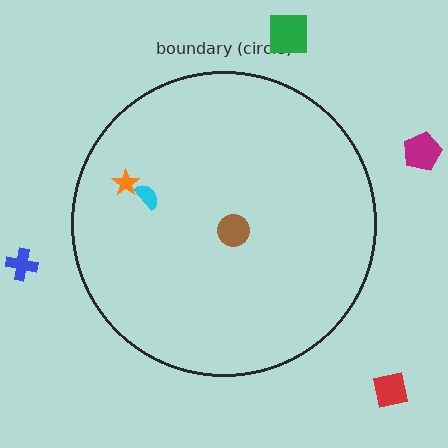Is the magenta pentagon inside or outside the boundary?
Outside.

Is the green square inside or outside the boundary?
Outside.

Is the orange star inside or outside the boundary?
Inside.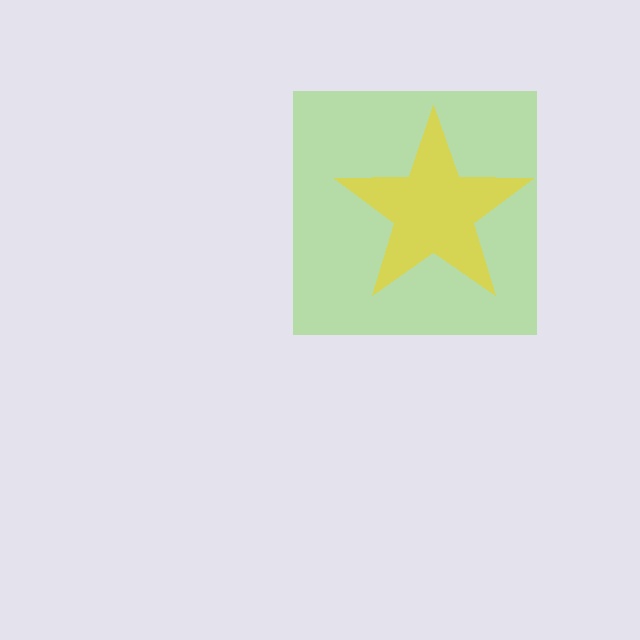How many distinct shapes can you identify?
There are 2 distinct shapes: a lime square, a yellow star.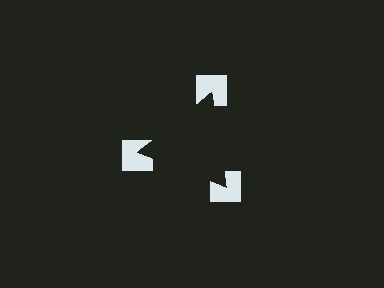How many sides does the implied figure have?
3 sides.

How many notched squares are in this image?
There are 3 — one at each vertex of the illusory triangle.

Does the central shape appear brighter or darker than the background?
It typically appears slightly darker than the background, even though no actual brightness change is drawn.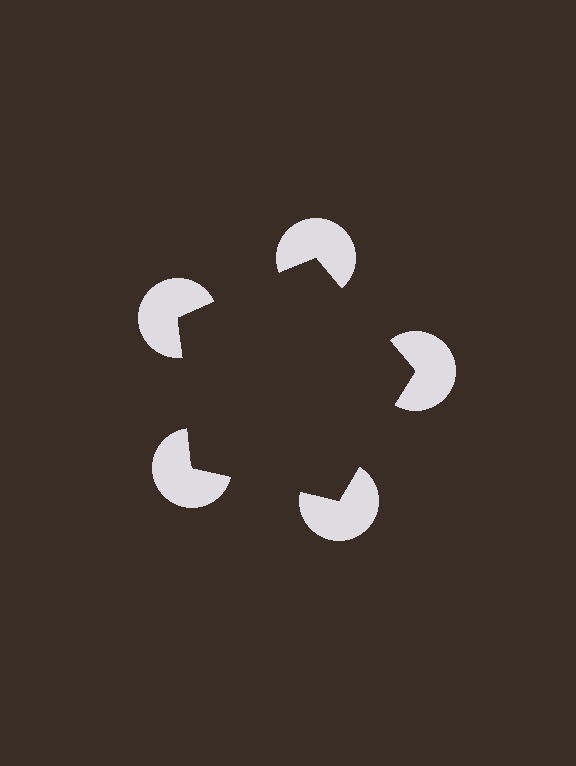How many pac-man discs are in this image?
There are 5 — one at each vertex of the illusory pentagon.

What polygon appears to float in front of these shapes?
An illusory pentagon — its edges are inferred from the aligned wedge cuts in the pac-man discs, not physically drawn.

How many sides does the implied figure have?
5 sides.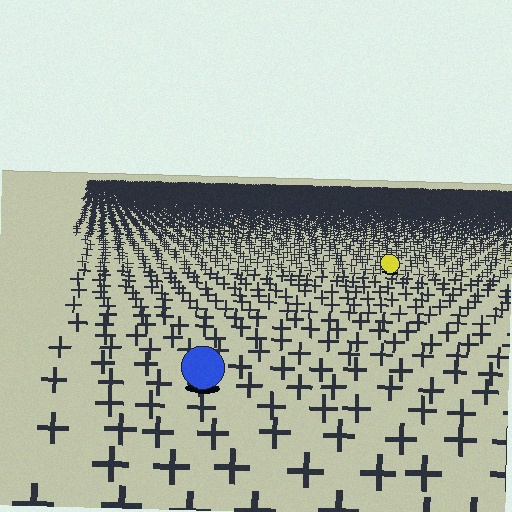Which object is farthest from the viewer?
The yellow circle is farthest from the viewer. It appears smaller and the ground texture around it is denser.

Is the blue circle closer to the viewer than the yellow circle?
Yes. The blue circle is closer — you can tell from the texture gradient: the ground texture is coarser near it.